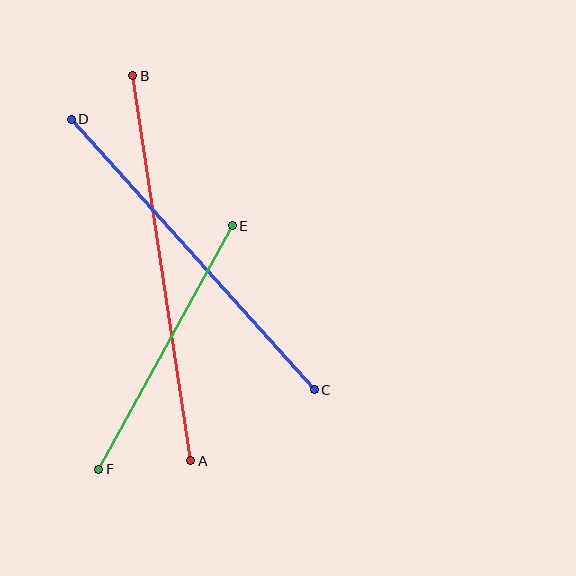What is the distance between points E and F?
The distance is approximately 277 pixels.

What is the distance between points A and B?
The distance is approximately 389 pixels.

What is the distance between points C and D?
The distance is approximately 364 pixels.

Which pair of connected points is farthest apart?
Points A and B are farthest apart.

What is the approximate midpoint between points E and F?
The midpoint is at approximately (165, 347) pixels.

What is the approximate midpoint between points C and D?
The midpoint is at approximately (193, 254) pixels.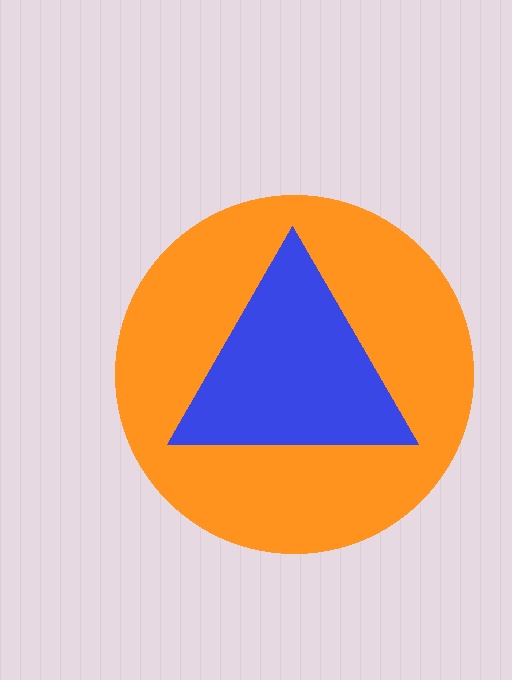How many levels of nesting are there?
2.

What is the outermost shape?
The orange circle.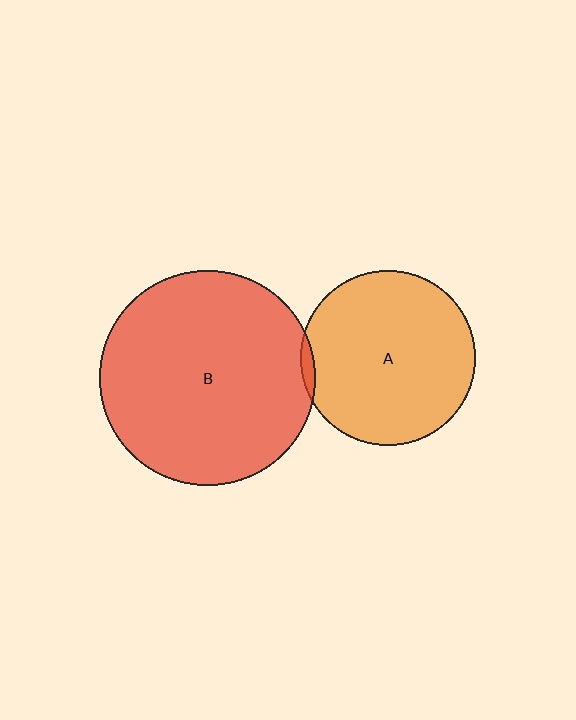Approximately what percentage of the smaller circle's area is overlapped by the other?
Approximately 5%.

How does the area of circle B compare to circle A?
Approximately 1.5 times.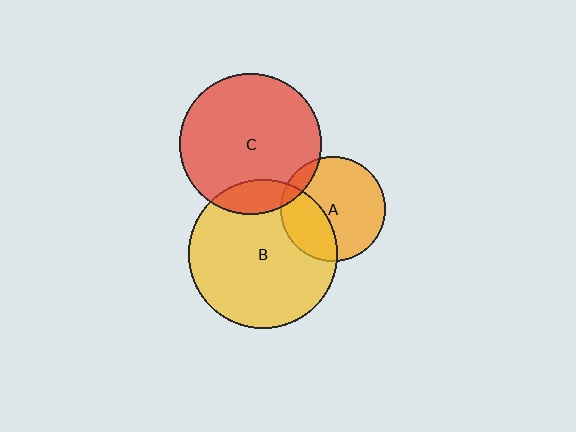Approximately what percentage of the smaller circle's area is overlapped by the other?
Approximately 15%.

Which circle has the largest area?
Circle B (yellow).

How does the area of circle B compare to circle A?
Approximately 2.0 times.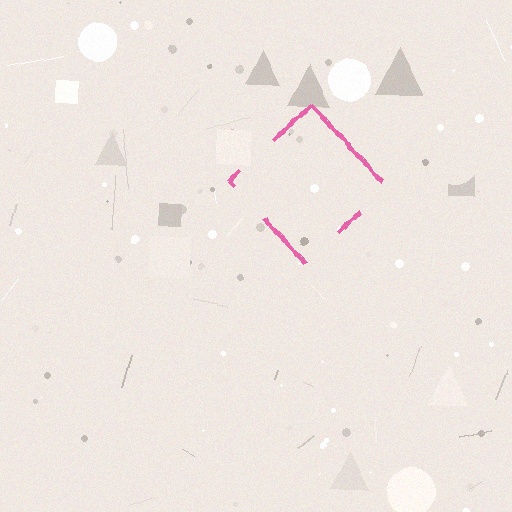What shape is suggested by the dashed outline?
The dashed outline suggests a diamond.